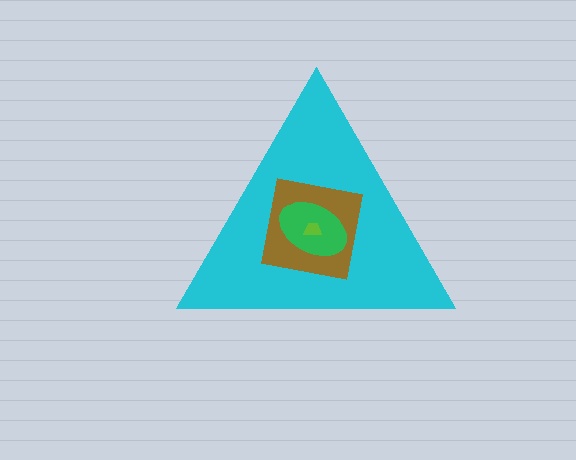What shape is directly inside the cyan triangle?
The brown square.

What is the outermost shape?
The cyan triangle.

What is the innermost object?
The lime trapezoid.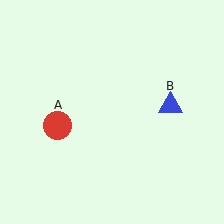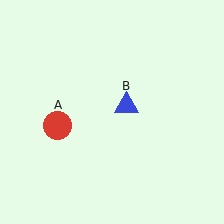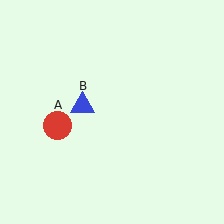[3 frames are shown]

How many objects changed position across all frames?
1 object changed position: blue triangle (object B).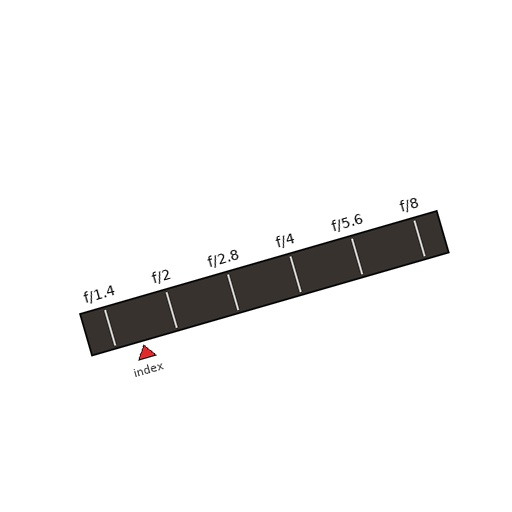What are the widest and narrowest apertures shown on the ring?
The widest aperture shown is f/1.4 and the narrowest is f/8.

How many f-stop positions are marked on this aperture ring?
There are 6 f-stop positions marked.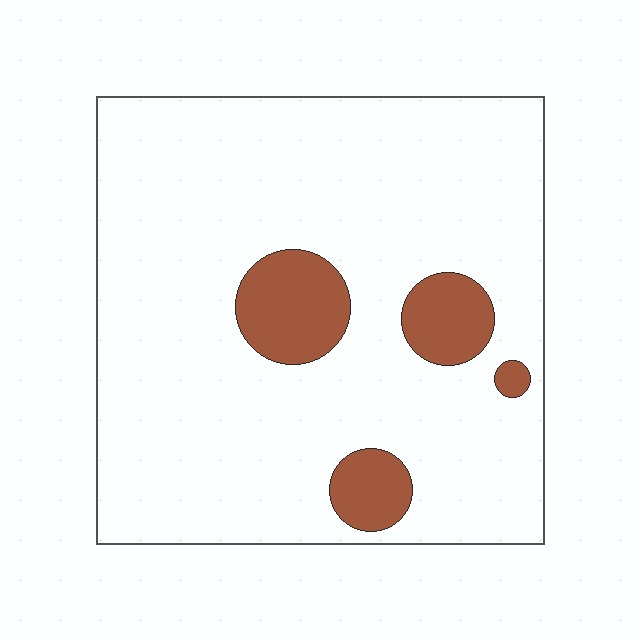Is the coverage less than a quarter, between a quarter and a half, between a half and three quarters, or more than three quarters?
Less than a quarter.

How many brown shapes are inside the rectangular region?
4.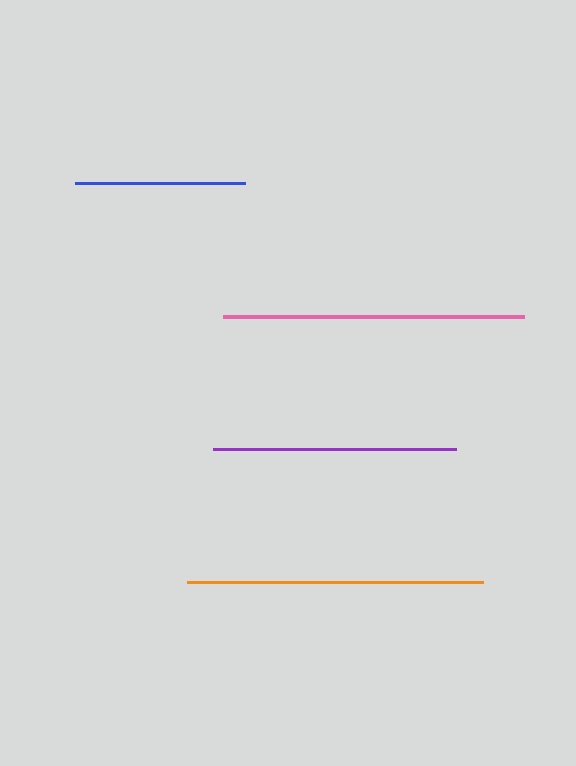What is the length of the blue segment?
The blue segment is approximately 170 pixels long.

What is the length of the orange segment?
The orange segment is approximately 296 pixels long.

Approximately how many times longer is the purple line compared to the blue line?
The purple line is approximately 1.4 times the length of the blue line.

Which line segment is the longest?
The pink line is the longest at approximately 301 pixels.